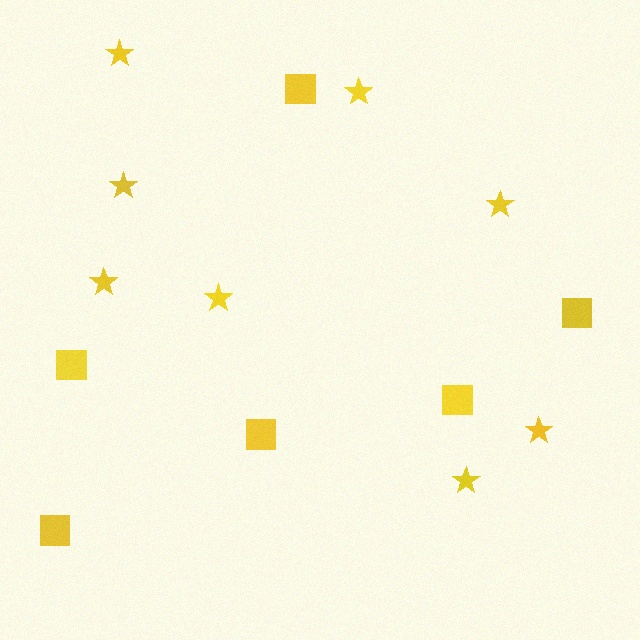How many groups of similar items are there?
There are 2 groups: one group of stars (8) and one group of squares (6).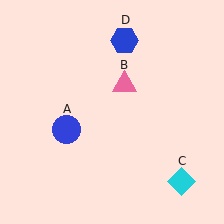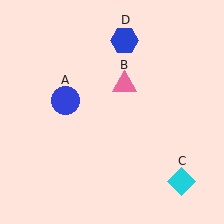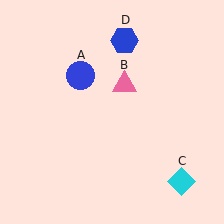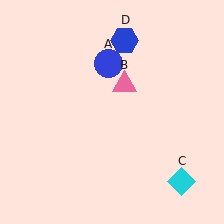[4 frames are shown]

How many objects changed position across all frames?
1 object changed position: blue circle (object A).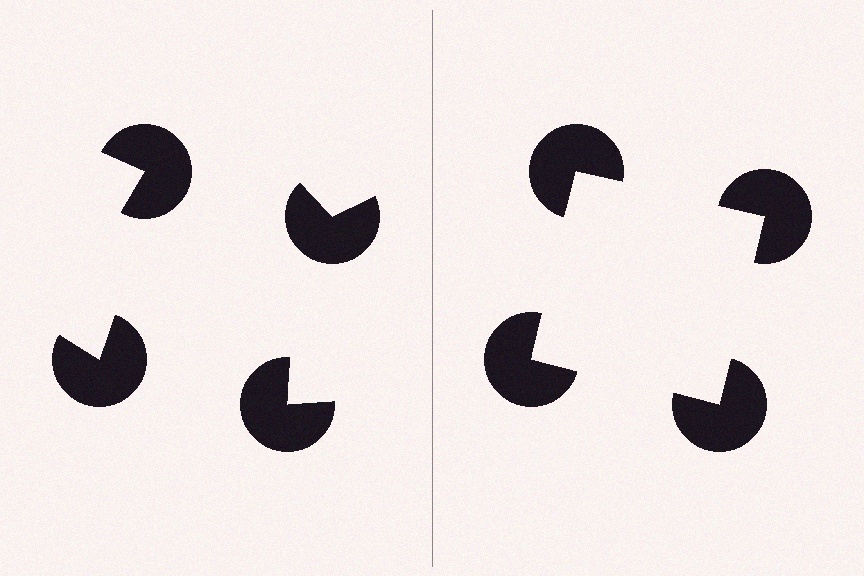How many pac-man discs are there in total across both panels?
8 — 4 on each side.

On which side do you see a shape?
An illusory square appears on the right side. On the left side the wedge cuts are rotated, so no coherent shape forms.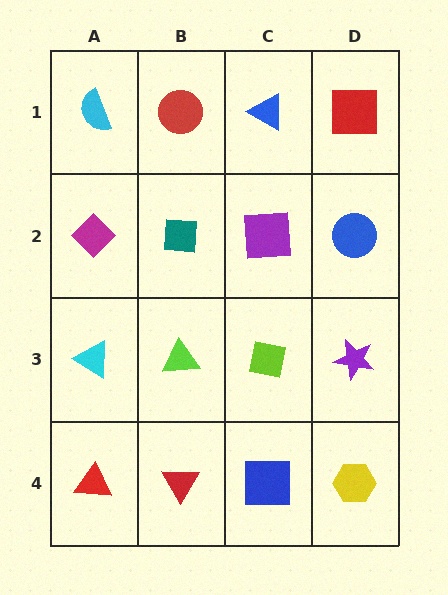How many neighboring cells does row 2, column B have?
4.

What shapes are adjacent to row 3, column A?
A magenta diamond (row 2, column A), a red triangle (row 4, column A), a lime triangle (row 3, column B).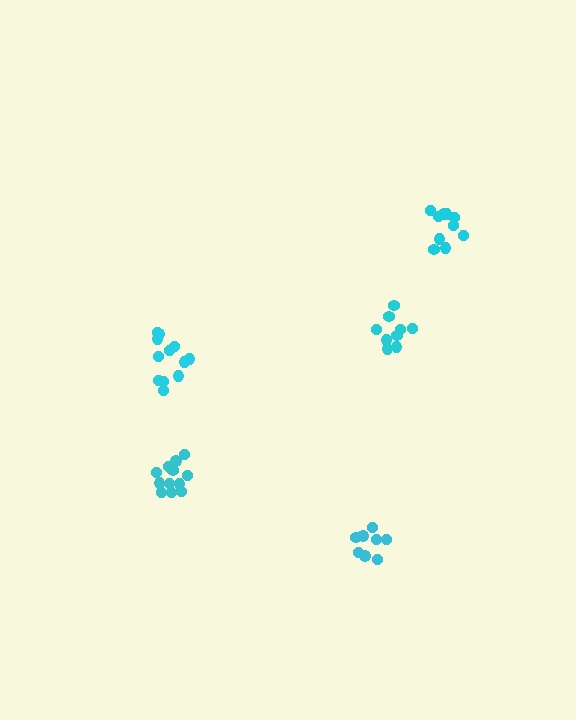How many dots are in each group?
Group 1: 11 dots, Group 2: 9 dots, Group 3: 8 dots, Group 4: 12 dots, Group 5: 12 dots (52 total).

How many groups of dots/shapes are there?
There are 5 groups.